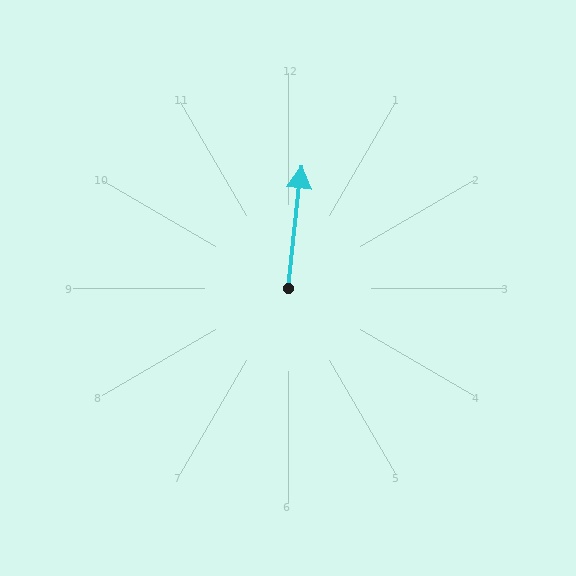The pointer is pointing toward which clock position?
Roughly 12 o'clock.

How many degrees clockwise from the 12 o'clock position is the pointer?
Approximately 6 degrees.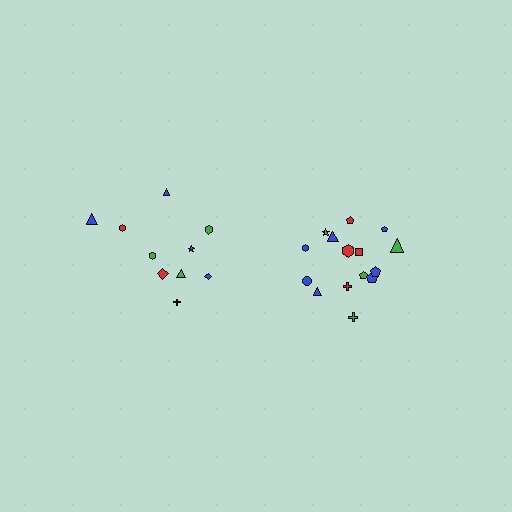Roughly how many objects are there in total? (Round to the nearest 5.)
Roughly 25 objects in total.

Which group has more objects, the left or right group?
The right group.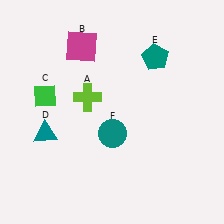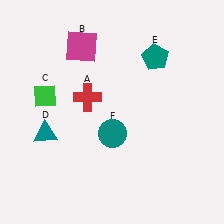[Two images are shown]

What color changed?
The cross (A) changed from lime in Image 1 to red in Image 2.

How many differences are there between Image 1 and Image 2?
There is 1 difference between the two images.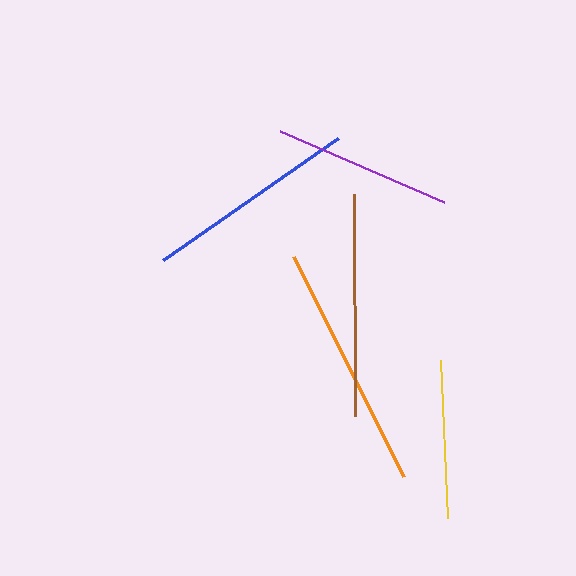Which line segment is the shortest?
The yellow line is the shortest at approximately 158 pixels.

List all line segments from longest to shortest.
From longest to shortest: orange, brown, blue, purple, yellow.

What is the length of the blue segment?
The blue segment is approximately 213 pixels long.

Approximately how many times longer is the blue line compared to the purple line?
The blue line is approximately 1.2 times the length of the purple line.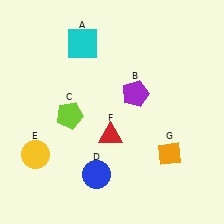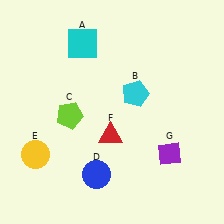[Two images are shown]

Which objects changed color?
B changed from purple to cyan. G changed from orange to purple.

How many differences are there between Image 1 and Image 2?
There are 2 differences between the two images.